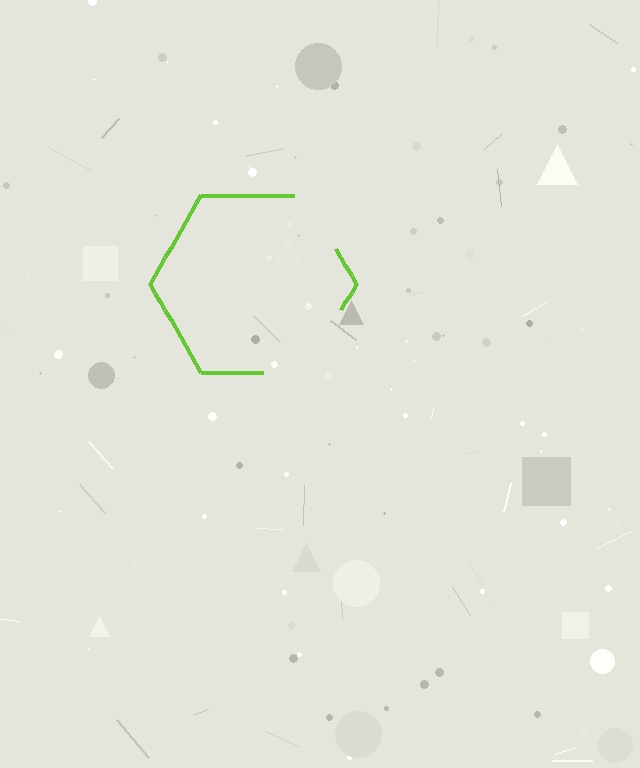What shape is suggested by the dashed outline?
The dashed outline suggests a hexagon.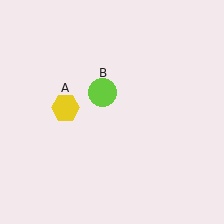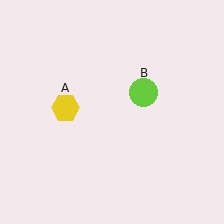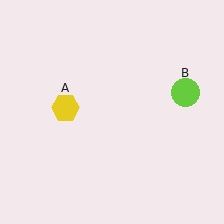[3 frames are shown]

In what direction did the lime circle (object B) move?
The lime circle (object B) moved right.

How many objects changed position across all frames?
1 object changed position: lime circle (object B).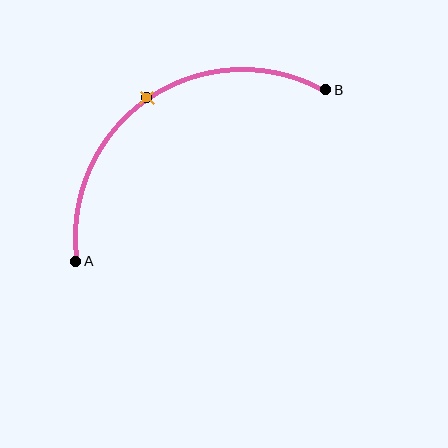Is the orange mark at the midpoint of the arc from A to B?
Yes. The orange mark lies on the arc at equal arc-length from both A and B — it is the arc midpoint.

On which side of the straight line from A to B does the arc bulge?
The arc bulges above and to the left of the straight line connecting A and B.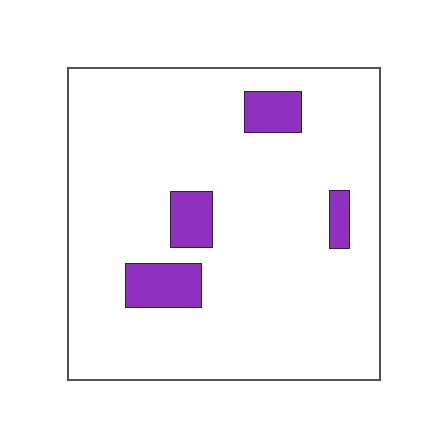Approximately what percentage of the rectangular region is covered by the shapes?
Approximately 10%.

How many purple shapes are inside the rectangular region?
4.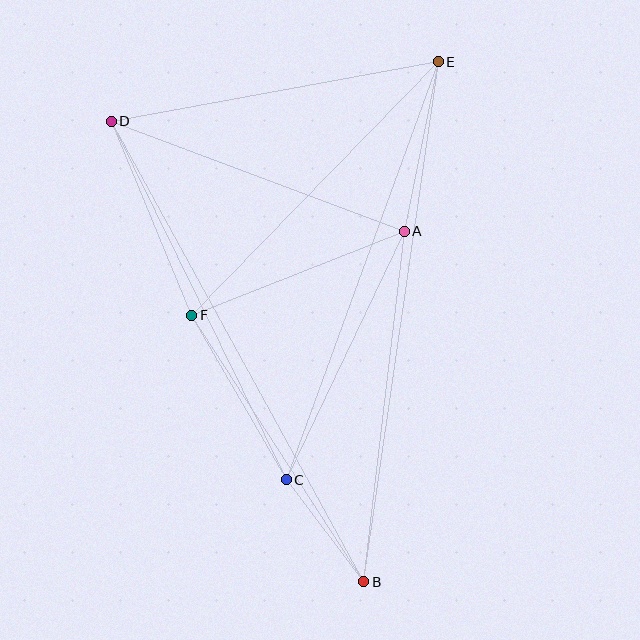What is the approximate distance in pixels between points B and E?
The distance between B and E is approximately 525 pixels.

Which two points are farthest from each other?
Points B and D are farthest from each other.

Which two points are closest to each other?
Points B and C are closest to each other.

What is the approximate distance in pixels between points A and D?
The distance between A and D is approximately 313 pixels.